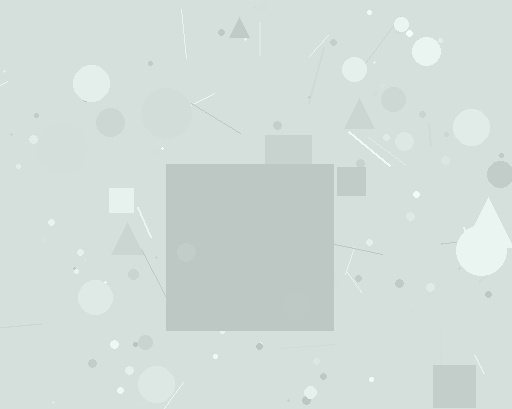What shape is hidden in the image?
A square is hidden in the image.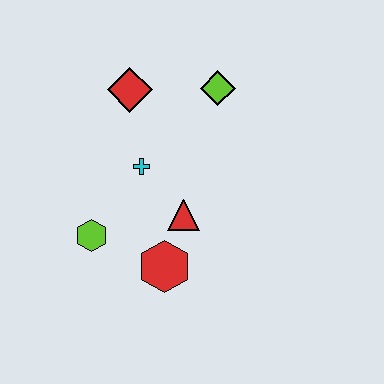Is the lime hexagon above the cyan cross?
No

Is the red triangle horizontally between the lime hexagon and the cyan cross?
No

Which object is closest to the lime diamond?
The red diamond is closest to the lime diamond.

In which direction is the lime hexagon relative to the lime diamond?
The lime hexagon is below the lime diamond.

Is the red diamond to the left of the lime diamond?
Yes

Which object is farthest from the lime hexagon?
The lime diamond is farthest from the lime hexagon.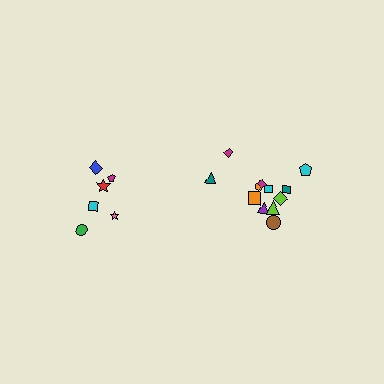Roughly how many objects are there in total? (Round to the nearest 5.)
Roughly 20 objects in total.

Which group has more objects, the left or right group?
The right group.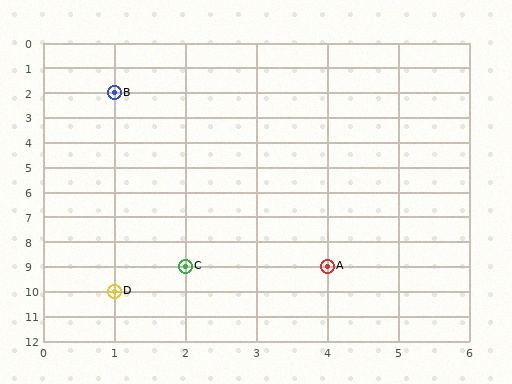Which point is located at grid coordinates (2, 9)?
Point C is at (2, 9).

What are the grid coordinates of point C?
Point C is at grid coordinates (2, 9).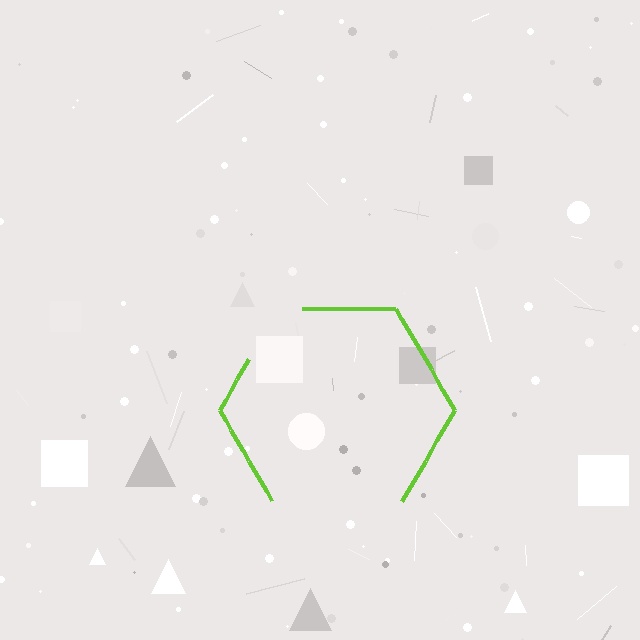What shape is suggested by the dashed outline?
The dashed outline suggests a hexagon.